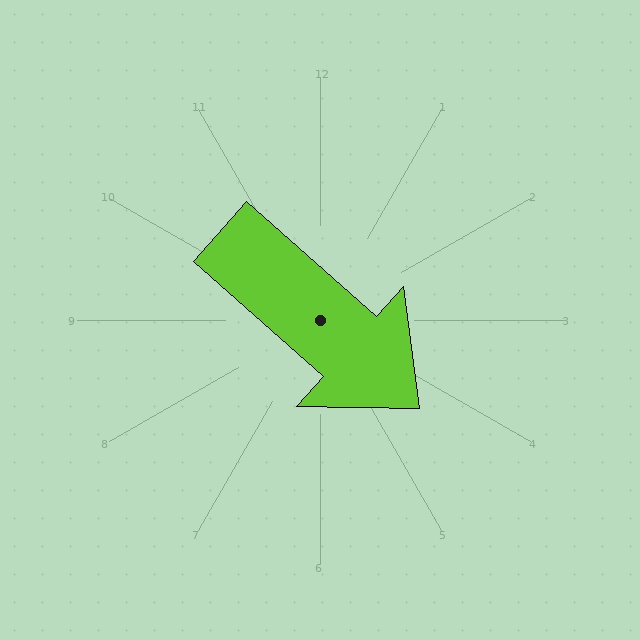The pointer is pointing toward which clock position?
Roughly 4 o'clock.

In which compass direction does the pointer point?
Southeast.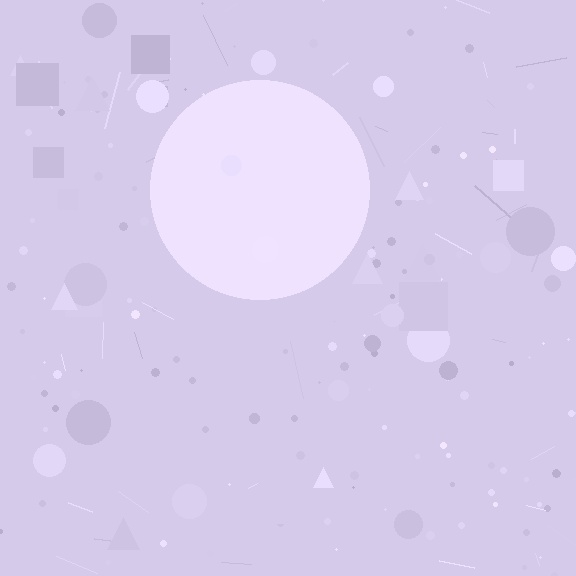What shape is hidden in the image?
A circle is hidden in the image.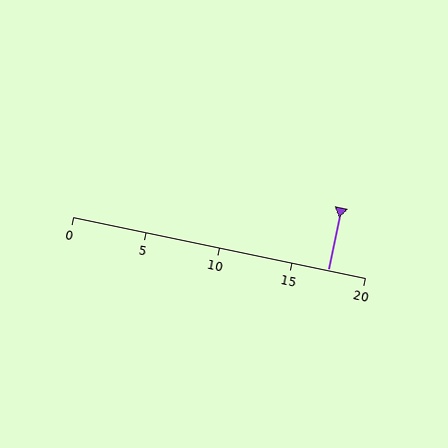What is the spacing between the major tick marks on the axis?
The major ticks are spaced 5 apart.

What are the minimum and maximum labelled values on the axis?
The axis runs from 0 to 20.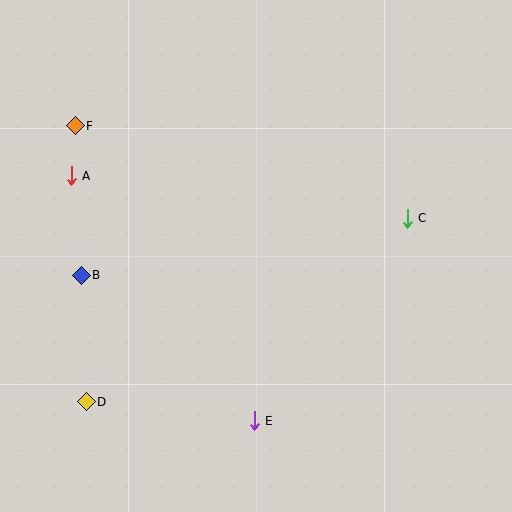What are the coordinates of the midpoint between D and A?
The midpoint between D and A is at (79, 289).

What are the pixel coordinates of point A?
Point A is at (71, 176).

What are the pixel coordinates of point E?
Point E is at (254, 421).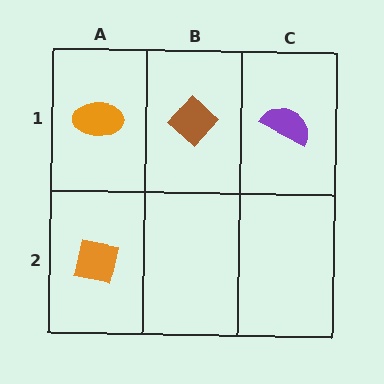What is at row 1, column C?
A purple semicircle.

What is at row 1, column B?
A brown diamond.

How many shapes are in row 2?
1 shape.